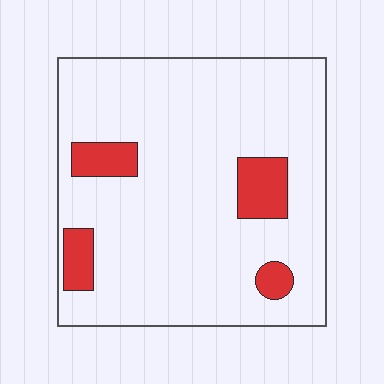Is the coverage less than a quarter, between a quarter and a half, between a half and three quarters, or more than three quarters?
Less than a quarter.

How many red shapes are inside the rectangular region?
4.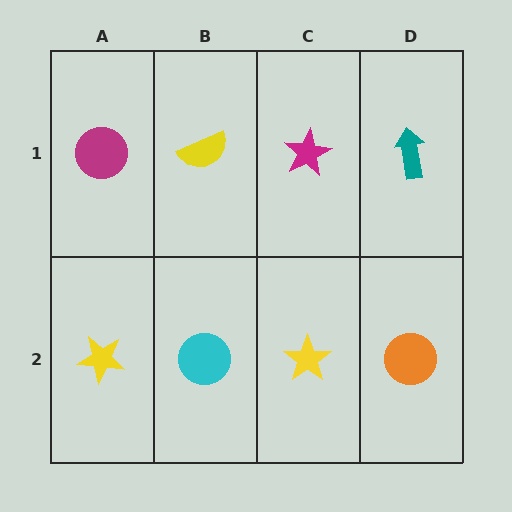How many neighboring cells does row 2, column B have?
3.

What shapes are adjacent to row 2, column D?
A teal arrow (row 1, column D), a yellow star (row 2, column C).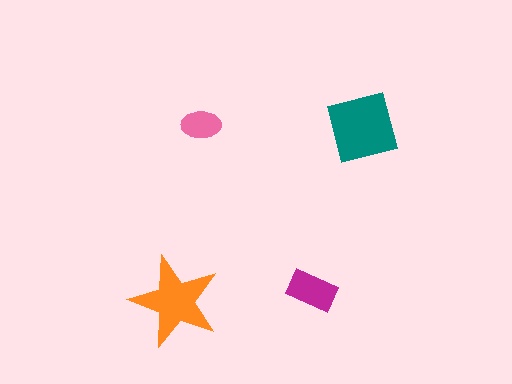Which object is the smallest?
The pink ellipse.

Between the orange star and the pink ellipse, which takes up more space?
The orange star.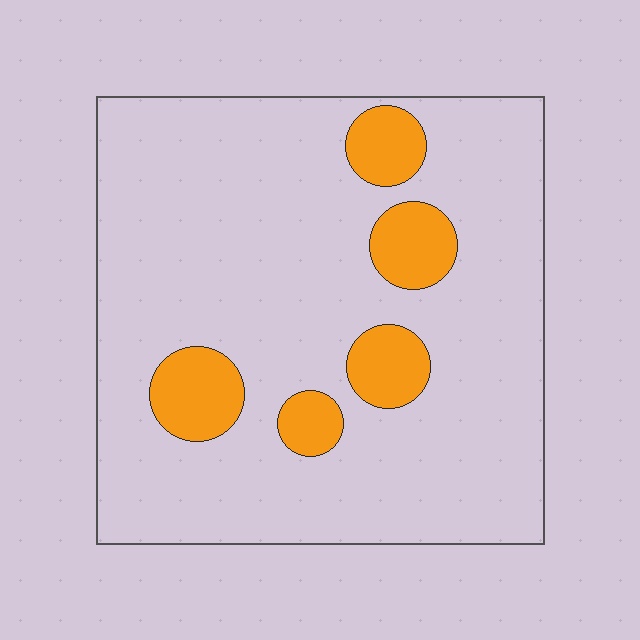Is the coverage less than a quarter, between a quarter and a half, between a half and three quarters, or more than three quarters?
Less than a quarter.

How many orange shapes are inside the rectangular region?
5.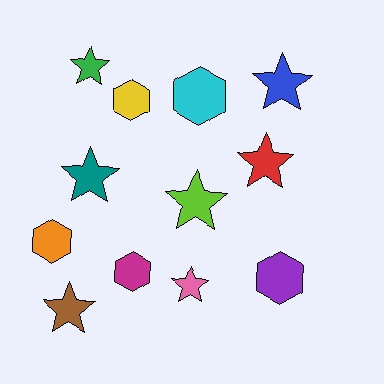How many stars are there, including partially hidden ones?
There are 7 stars.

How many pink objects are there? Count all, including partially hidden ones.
There is 1 pink object.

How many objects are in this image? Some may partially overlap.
There are 12 objects.